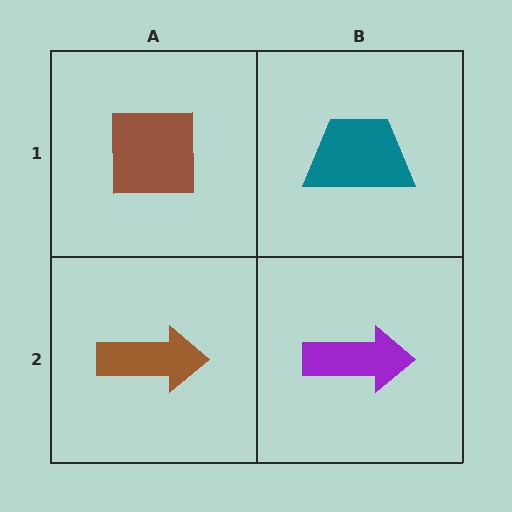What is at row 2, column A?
A brown arrow.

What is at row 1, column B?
A teal trapezoid.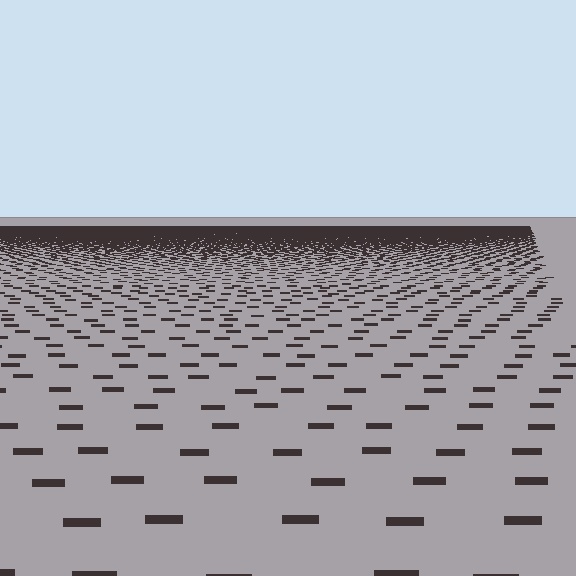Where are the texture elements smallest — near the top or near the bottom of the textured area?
Near the top.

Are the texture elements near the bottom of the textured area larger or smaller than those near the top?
Larger. Near the bottom, elements are closer to the viewer and appear at a bigger on-screen size.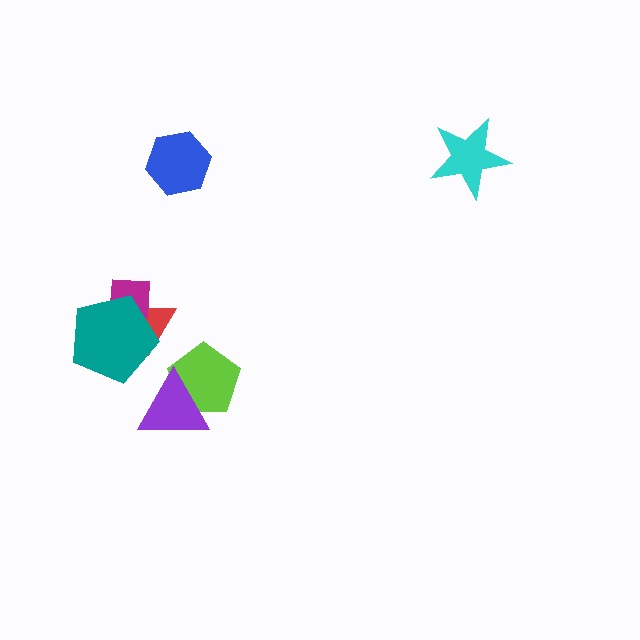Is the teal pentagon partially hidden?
No, no other shape covers it.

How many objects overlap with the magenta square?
2 objects overlap with the magenta square.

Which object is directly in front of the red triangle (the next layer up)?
The magenta square is directly in front of the red triangle.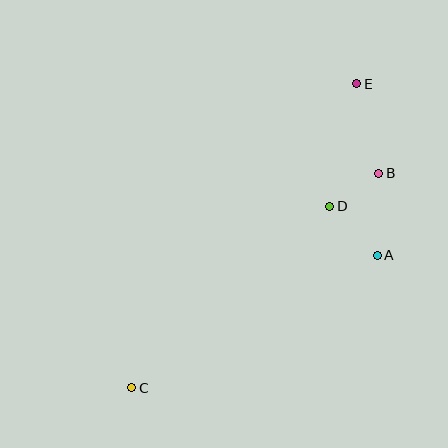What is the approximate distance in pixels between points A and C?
The distance between A and C is approximately 279 pixels.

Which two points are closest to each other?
Points B and D are closest to each other.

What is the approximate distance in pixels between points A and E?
The distance between A and E is approximately 173 pixels.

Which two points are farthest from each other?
Points C and E are farthest from each other.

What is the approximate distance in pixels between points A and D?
The distance between A and D is approximately 68 pixels.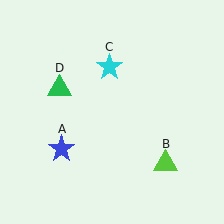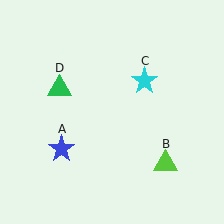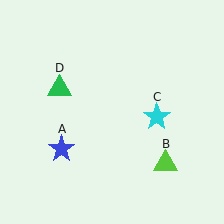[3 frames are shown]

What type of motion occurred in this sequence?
The cyan star (object C) rotated clockwise around the center of the scene.